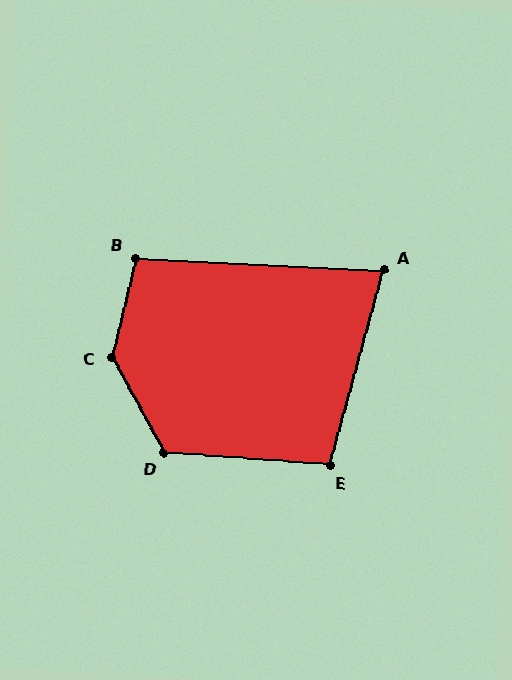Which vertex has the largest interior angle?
C, at approximately 138 degrees.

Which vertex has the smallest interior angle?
A, at approximately 77 degrees.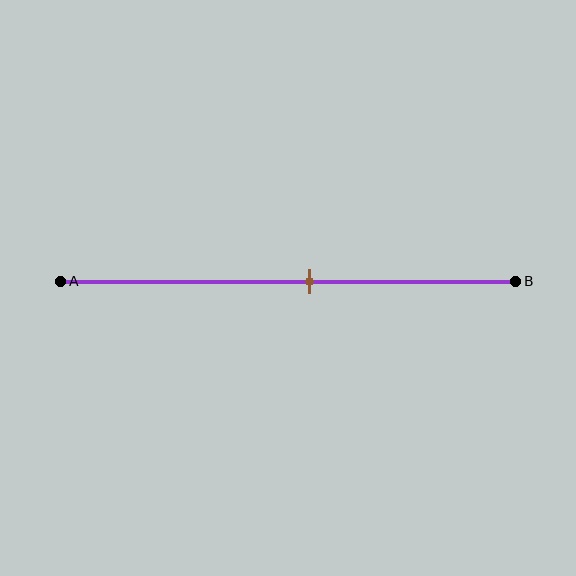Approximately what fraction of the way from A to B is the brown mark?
The brown mark is approximately 55% of the way from A to B.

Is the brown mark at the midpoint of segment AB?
No, the mark is at about 55% from A, not at the 50% midpoint.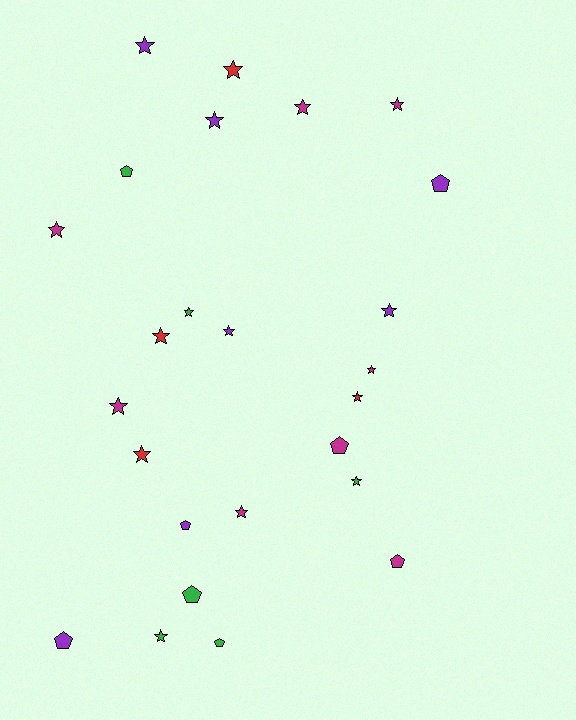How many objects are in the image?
There are 25 objects.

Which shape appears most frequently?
Star, with 17 objects.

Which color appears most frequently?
Magenta, with 8 objects.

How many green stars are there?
There are 3 green stars.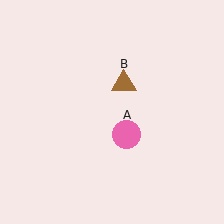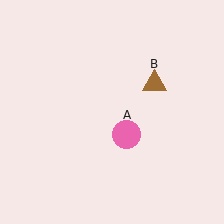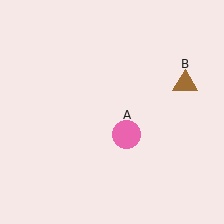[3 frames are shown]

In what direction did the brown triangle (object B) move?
The brown triangle (object B) moved right.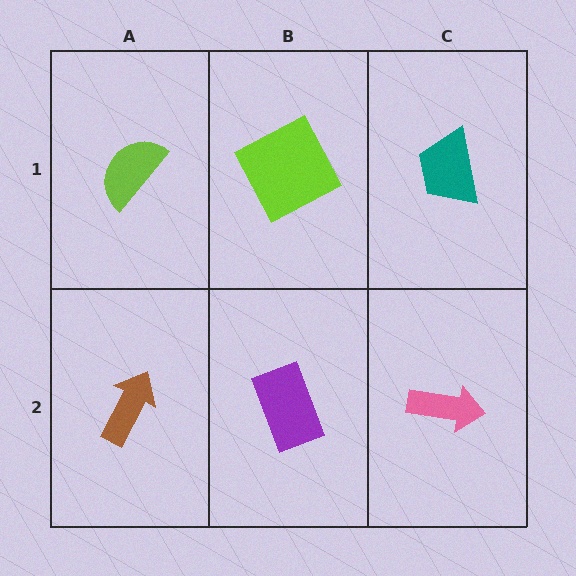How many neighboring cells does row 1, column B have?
3.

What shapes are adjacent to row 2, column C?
A teal trapezoid (row 1, column C), a purple rectangle (row 2, column B).